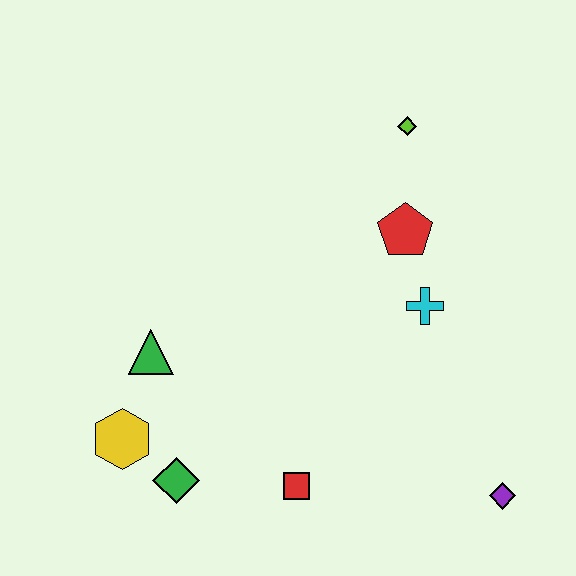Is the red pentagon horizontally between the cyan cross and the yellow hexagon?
Yes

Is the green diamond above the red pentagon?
No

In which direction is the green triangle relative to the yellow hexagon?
The green triangle is above the yellow hexagon.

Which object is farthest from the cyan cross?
The yellow hexagon is farthest from the cyan cross.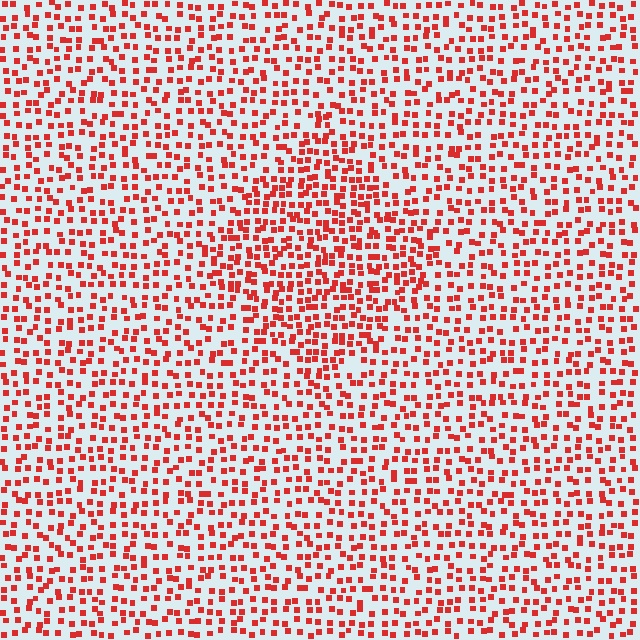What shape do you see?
I see a diamond.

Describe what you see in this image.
The image contains small red elements arranged at two different densities. A diamond-shaped region is visible where the elements are more densely packed than the surrounding area.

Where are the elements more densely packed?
The elements are more densely packed inside the diamond boundary.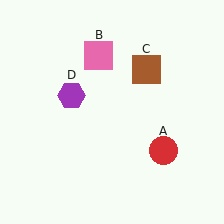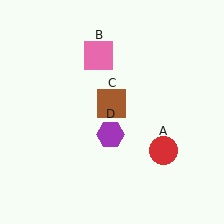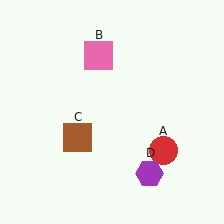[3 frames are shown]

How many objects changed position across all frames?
2 objects changed position: brown square (object C), purple hexagon (object D).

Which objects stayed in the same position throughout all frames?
Red circle (object A) and pink square (object B) remained stationary.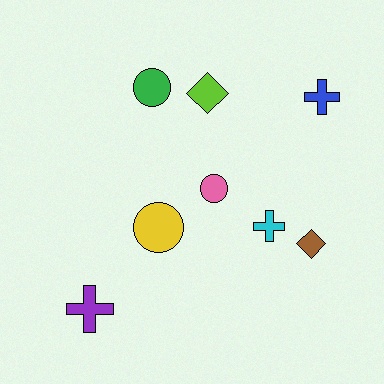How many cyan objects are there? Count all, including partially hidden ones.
There is 1 cyan object.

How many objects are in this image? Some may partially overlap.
There are 8 objects.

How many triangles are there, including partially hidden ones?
There are no triangles.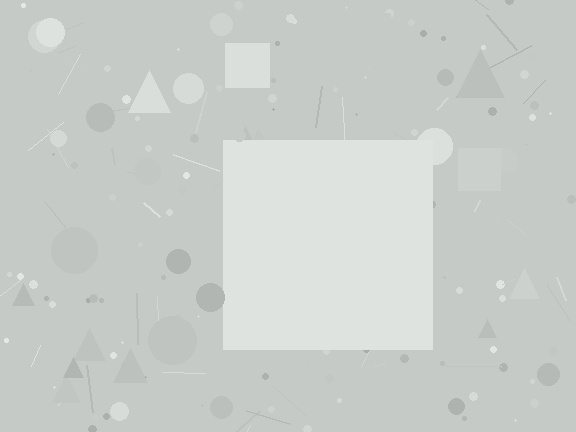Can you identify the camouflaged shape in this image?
The camouflaged shape is a square.